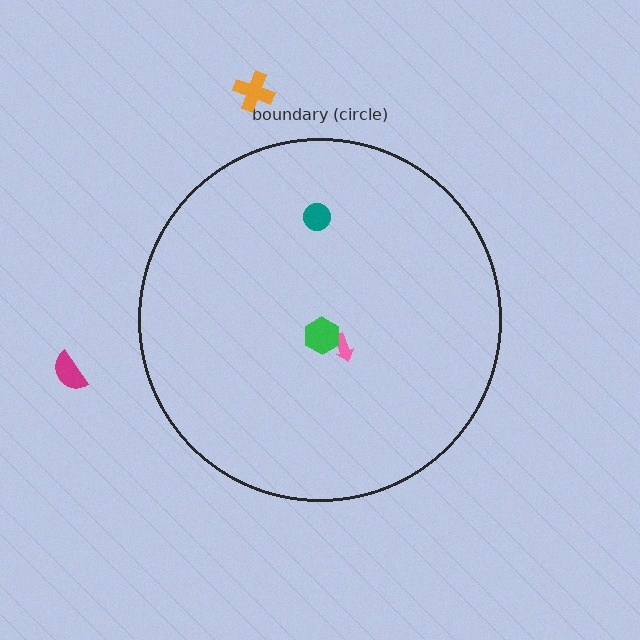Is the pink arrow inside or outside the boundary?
Inside.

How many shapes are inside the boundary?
3 inside, 2 outside.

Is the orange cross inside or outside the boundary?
Outside.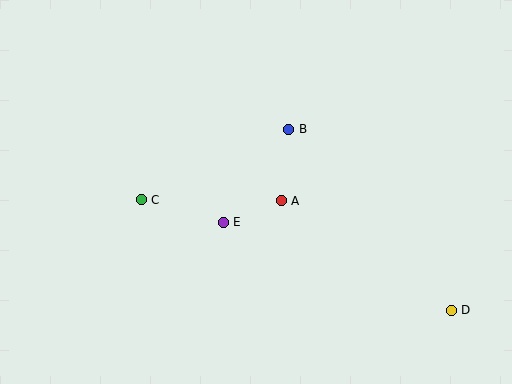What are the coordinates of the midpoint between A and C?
The midpoint between A and C is at (211, 200).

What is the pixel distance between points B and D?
The distance between B and D is 243 pixels.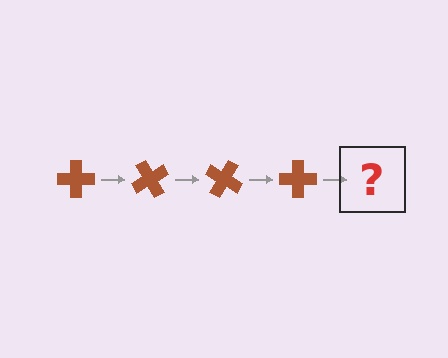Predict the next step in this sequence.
The next step is a brown cross rotated 240 degrees.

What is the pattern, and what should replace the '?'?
The pattern is that the cross rotates 60 degrees each step. The '?' should be a brown cross rotated 240 degrees.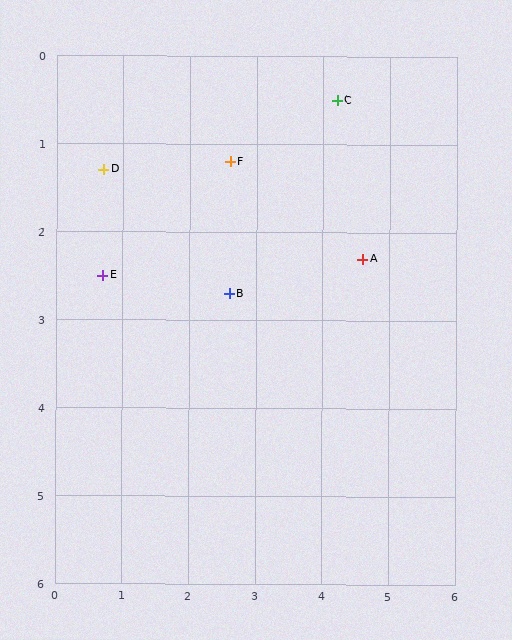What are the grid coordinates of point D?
Point D is at approximately (0.7, 1.3).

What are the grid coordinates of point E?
Point E is at approximately (0.7, 2.5).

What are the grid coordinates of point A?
Point A is at approximately (4.6, 2.3).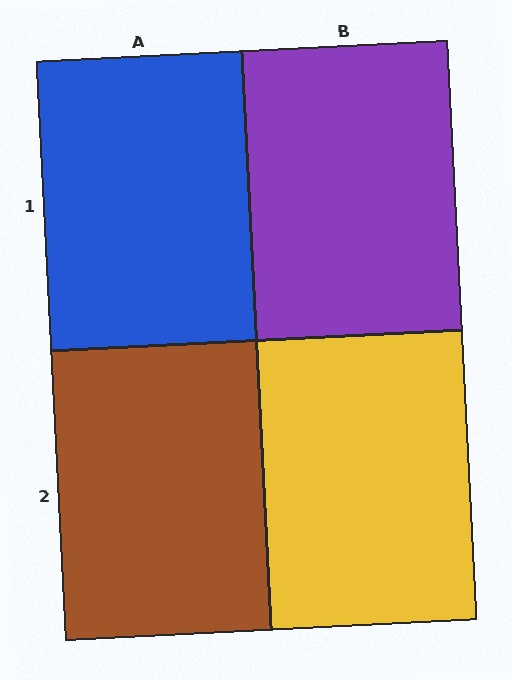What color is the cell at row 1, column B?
Purple.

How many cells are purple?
1 cell is purple.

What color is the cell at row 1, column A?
Blue.